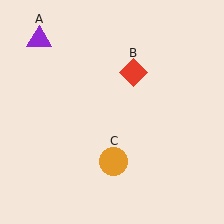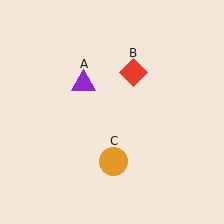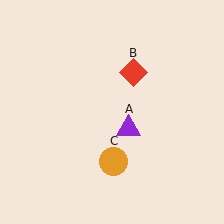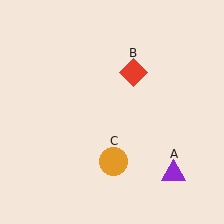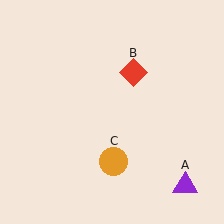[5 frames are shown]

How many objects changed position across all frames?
1 object changed position: purple triangle (object A).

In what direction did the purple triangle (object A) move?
The purple triangle (object A) moved down and to the right.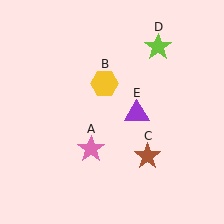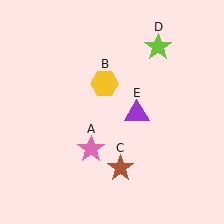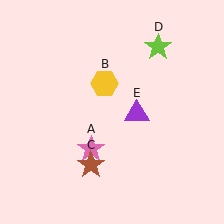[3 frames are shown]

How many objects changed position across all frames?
1 object changed position: brown star (object C).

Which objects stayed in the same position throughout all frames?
Pink star (object A) and yellow hexagon (object B) and lime star (object D) and purple triangle (object E) remained stationary.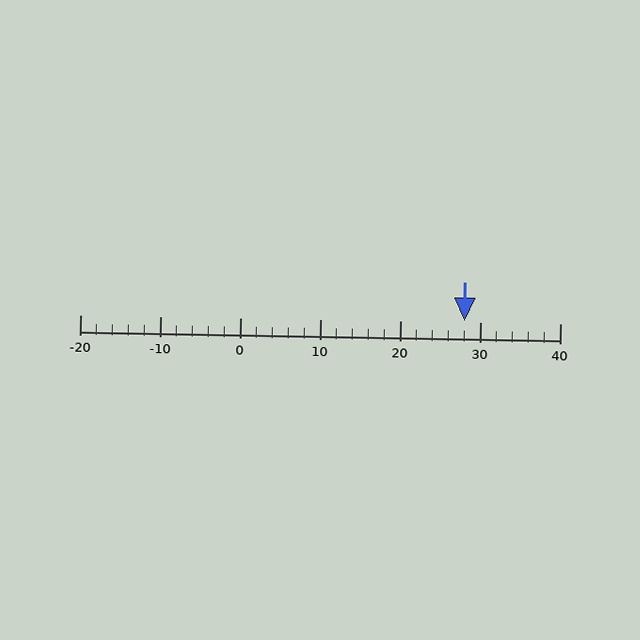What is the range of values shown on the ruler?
The ruler shows values from -20 to 40.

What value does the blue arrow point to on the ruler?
The blue arrow points to approximately 28.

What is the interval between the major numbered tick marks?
The major tick marks are spaced 10 units apart.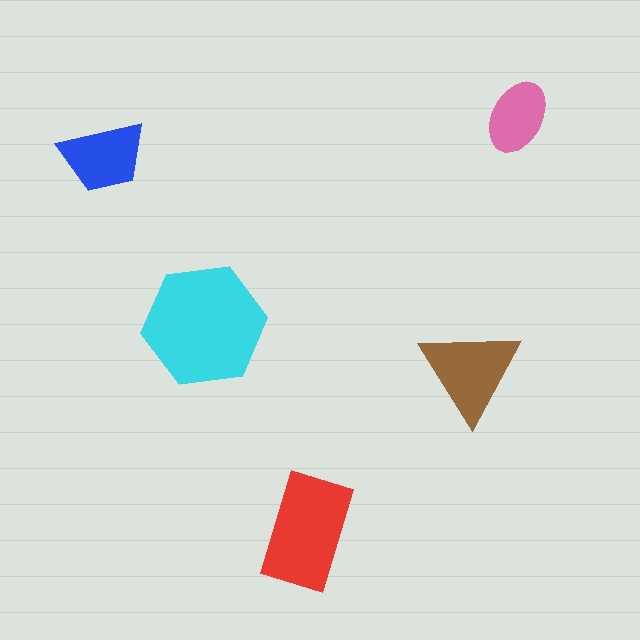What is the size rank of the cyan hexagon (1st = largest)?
1st.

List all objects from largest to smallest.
The cyan hexagon, the red rectangle, the brown triangle, the blue trapezoid, the pink ellipse.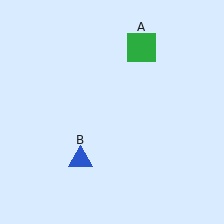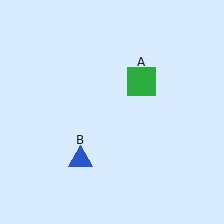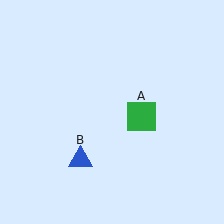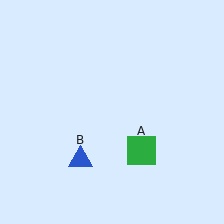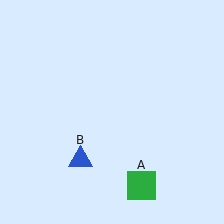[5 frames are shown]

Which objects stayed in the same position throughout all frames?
Blue triangle (object B) remained stationary.